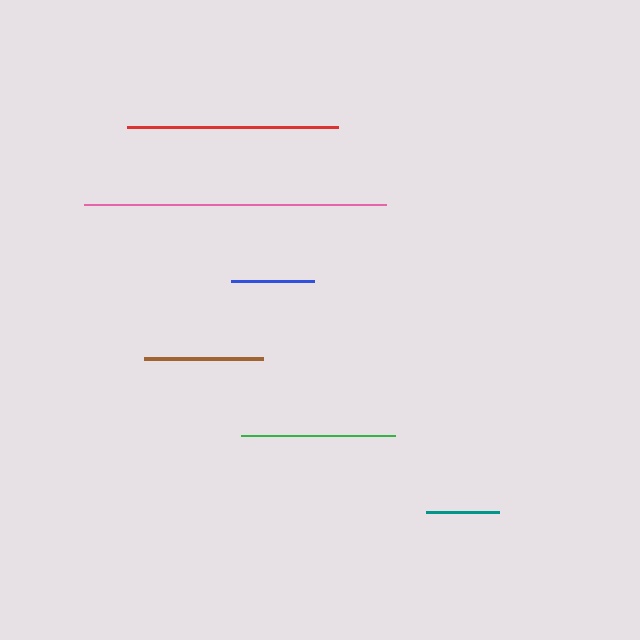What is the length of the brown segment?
The brown segment is approximately 120 pixels long.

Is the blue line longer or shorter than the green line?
The green line is longer than the blue line.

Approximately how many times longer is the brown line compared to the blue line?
The brown line is approximately 1.4 times the length of the blue line.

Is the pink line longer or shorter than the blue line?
The pink line is longer than the blue line.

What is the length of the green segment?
The green segment is approximately 154 pixels long.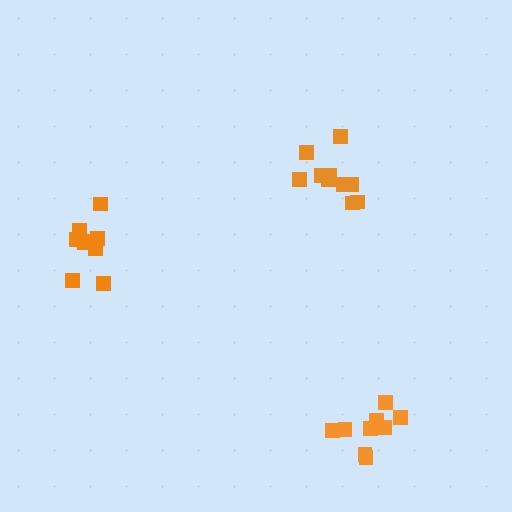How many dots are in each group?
Group 1: 9 dots, Group 2: 9 dots, Group 3: 10 dots (28 total).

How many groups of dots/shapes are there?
There are 3 groups.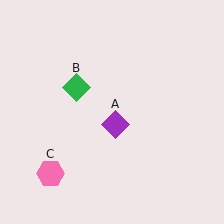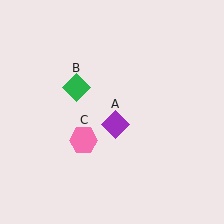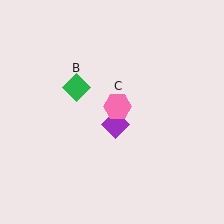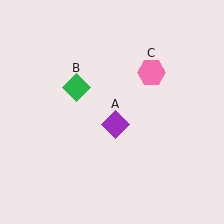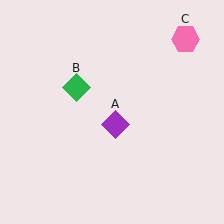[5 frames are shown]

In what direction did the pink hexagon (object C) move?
The pink hexagon (object C) moved up and to the right.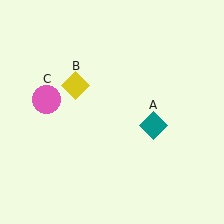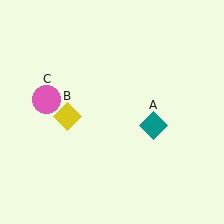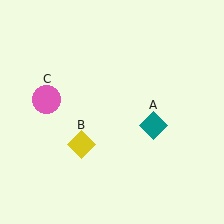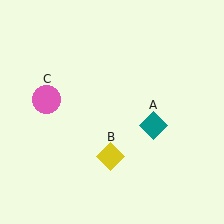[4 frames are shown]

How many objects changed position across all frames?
1 object changed position: yellow diamond (object B).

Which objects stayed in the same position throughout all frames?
Teal diamond (object A) and pink circle (object C) remained stationary.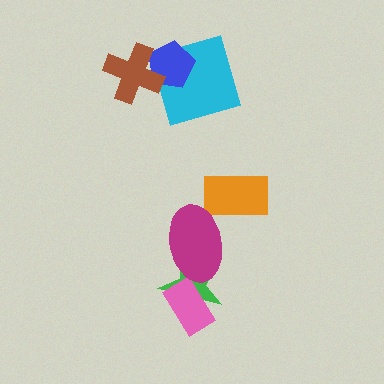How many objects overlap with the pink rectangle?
1 object overlaps with the pink rectangle.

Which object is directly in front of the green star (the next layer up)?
The pink rectangle is directly in front of the green star.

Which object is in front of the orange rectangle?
The magenta ellipse is in front of the orange rectangle.